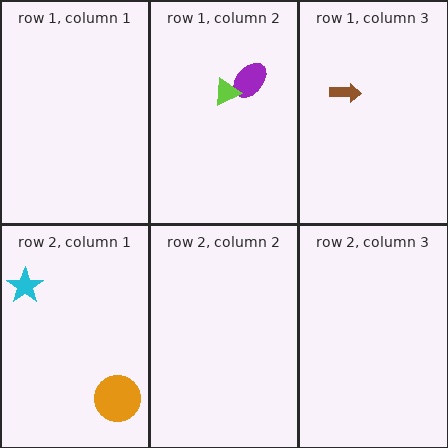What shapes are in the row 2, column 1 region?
The orange circle, the cyan star.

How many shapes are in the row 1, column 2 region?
2.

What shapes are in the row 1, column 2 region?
The purple ellipse, the lime triangle.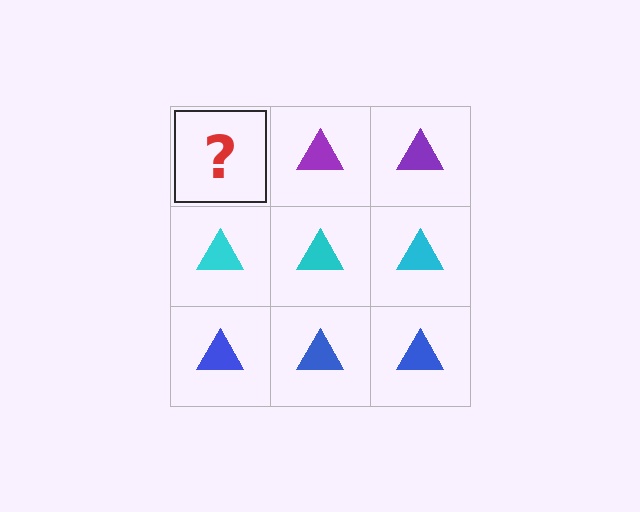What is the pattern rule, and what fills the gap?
The rule is that each row has a consistent color. The gap should be filled with a purple triangle.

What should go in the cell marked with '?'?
The missing cell should contain a purple triangle.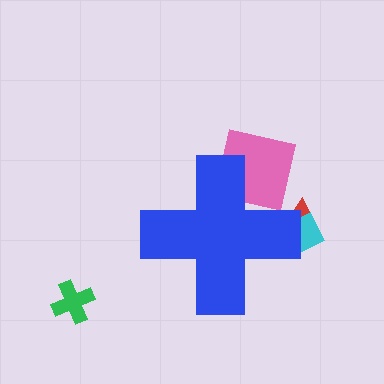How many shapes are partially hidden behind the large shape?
3 shapes are partially hidden.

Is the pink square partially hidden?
Yes, the pink square is partially hidden behind the blue cross.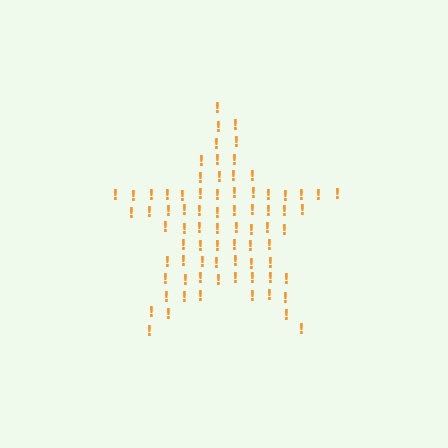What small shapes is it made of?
It is made of small exclamation marks.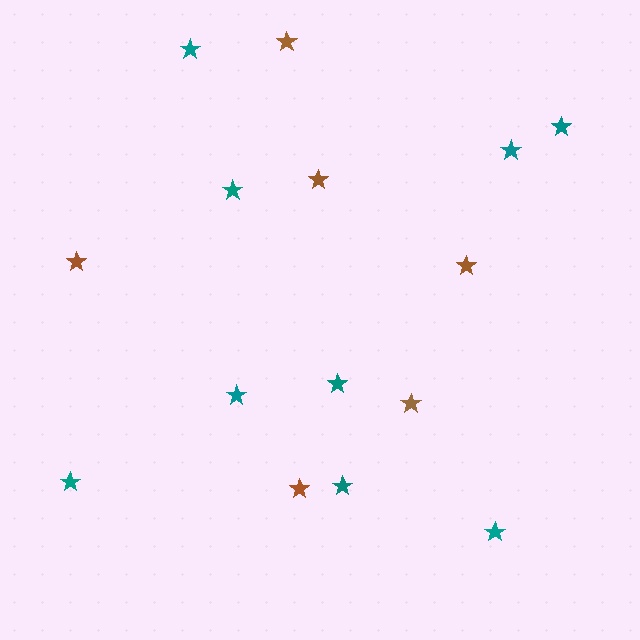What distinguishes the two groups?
There are 2 groups: one group of teal stars (9) and one group of brown stars (6).